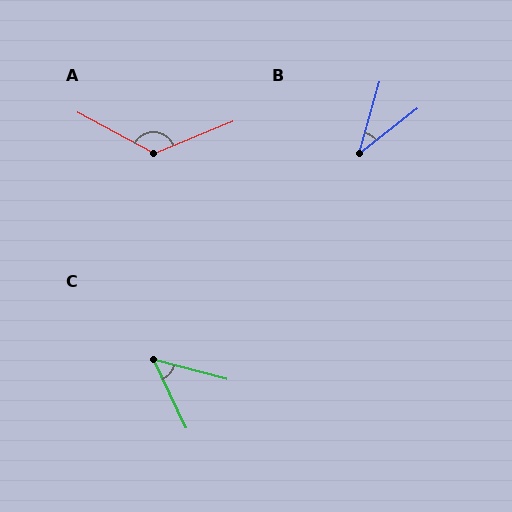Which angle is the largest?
A, at approximately 129 degrees.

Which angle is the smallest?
B, at approximately 36 degrees.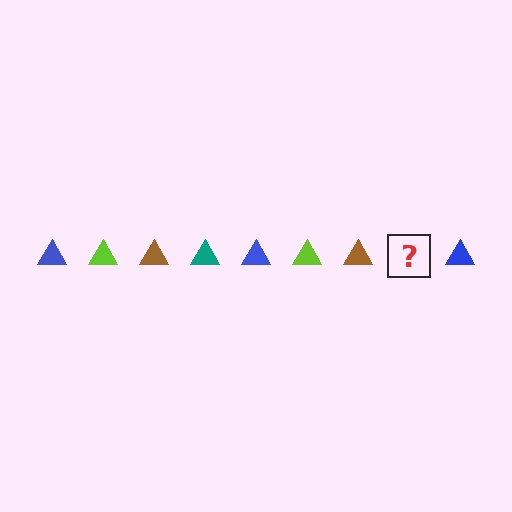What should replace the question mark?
The question mark should be replaced with a teal triangle.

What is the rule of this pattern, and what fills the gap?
The rule is that the pattern cycles through blue, lime, brown, teal triangles. The gap should be filled with a teal triangle.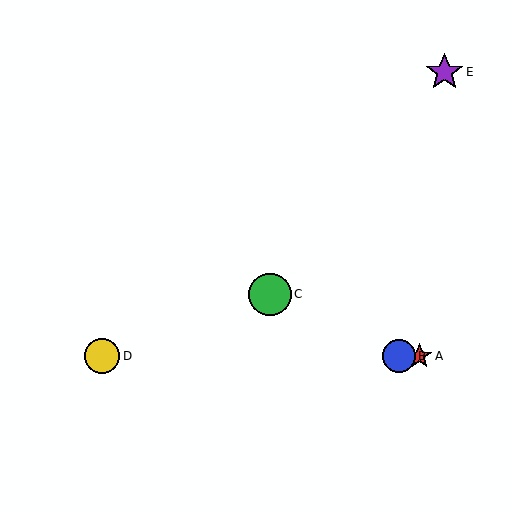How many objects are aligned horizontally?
3 objects (A, B, D) are aligned horizontally.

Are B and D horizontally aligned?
Yes, both are at y≈356.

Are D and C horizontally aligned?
No, D is at y≈356 and C is at y≈294.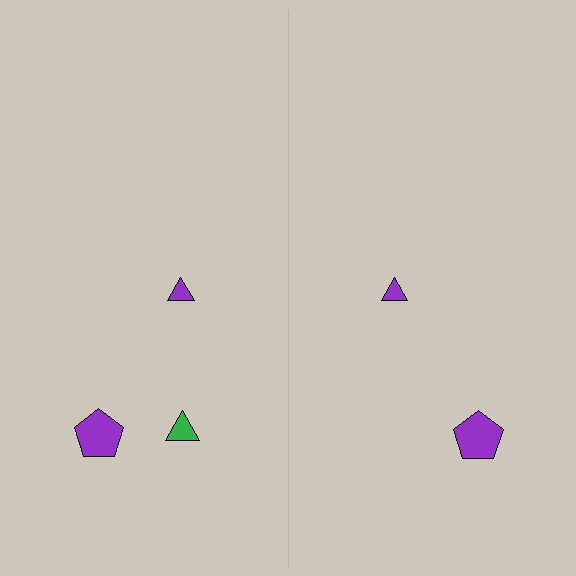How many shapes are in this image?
There are 5 shapes in this image.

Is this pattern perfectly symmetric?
No, the pattern is not perfectly symmetric. A green triangle is missing from the right side.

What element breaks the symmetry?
A green triangle is missing from the right side.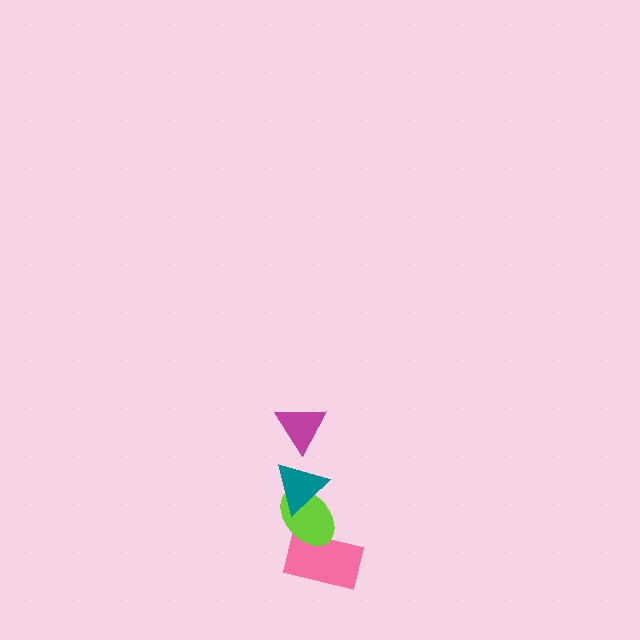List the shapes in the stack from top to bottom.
From top to bottom: the magenta triangle, the teal triangle, the lime ellipse, the pink rectangle.